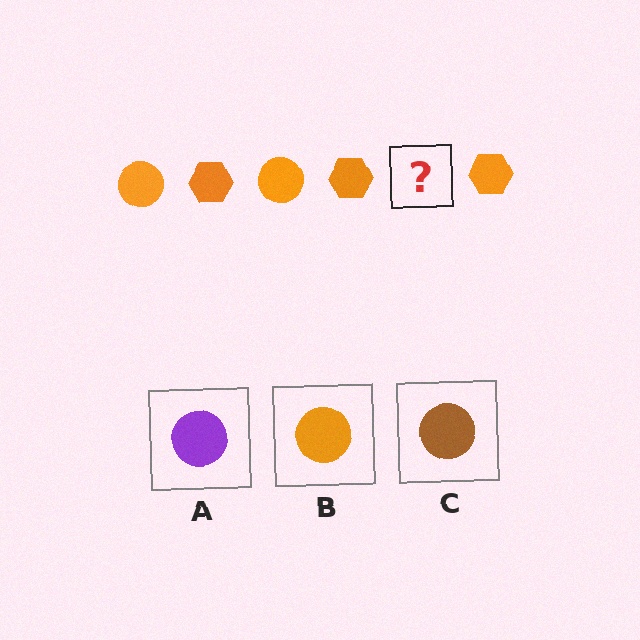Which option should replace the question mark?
Option B.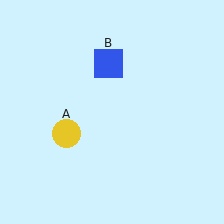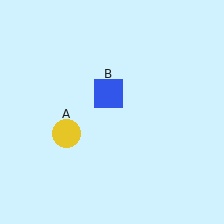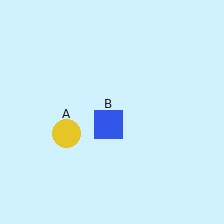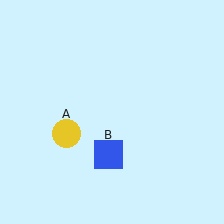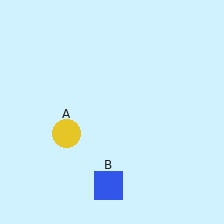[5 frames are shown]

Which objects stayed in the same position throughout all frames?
Yellow circle (object A) remained stationary.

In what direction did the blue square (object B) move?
The blue square (object B) moved down.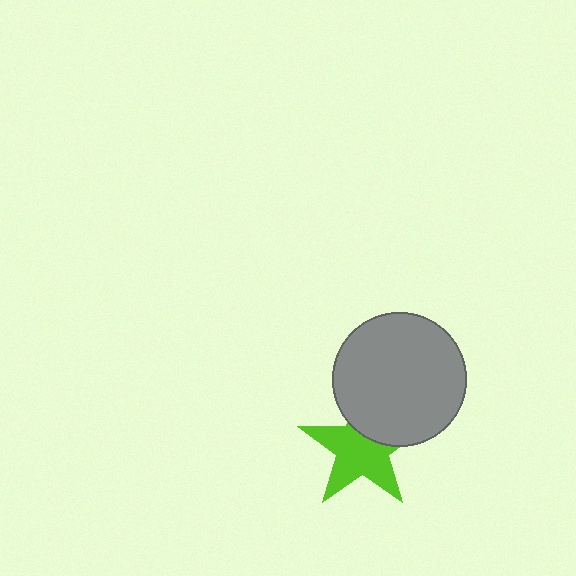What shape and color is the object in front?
The object in front is a gray circle.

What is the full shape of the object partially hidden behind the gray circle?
The partially hidden object is a lime star.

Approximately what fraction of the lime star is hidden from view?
Roughly 33% of the lime star is hidden behind the gray circle.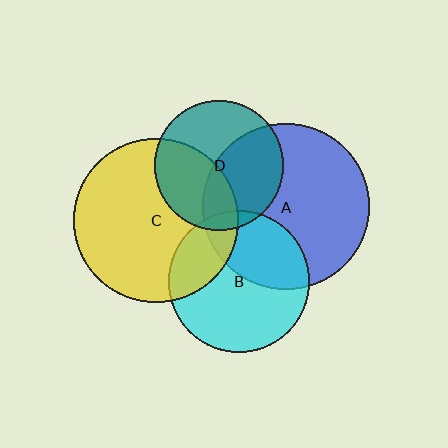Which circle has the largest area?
Circle A (blue).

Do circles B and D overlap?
Yes.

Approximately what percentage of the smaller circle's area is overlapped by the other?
Approximately 5%.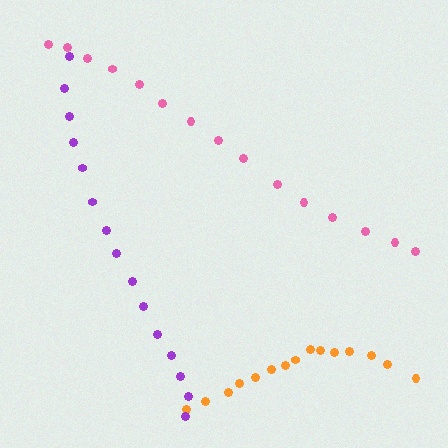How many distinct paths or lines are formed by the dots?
There are 3 distinct paths.